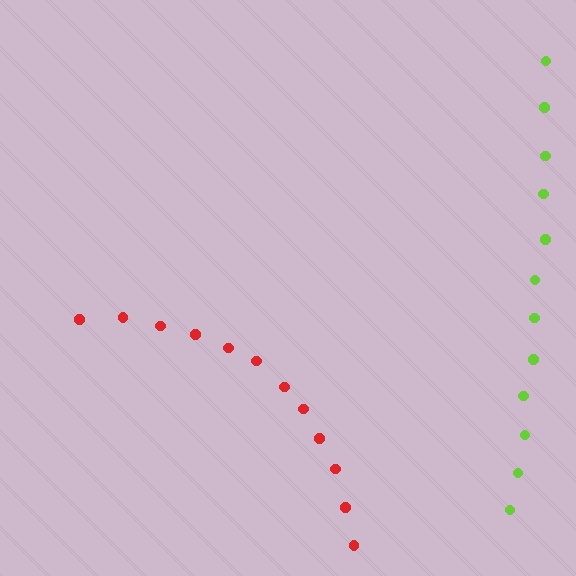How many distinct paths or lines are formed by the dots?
There are 2 distinct paths.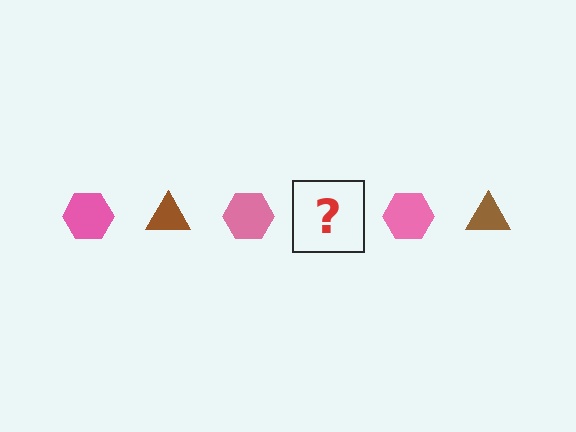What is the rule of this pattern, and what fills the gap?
The rule is that the pattern alternates between pink hexagon and brown triangle. The gap should be filled with a brown triangle.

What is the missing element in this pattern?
The missing element is a brown triangle.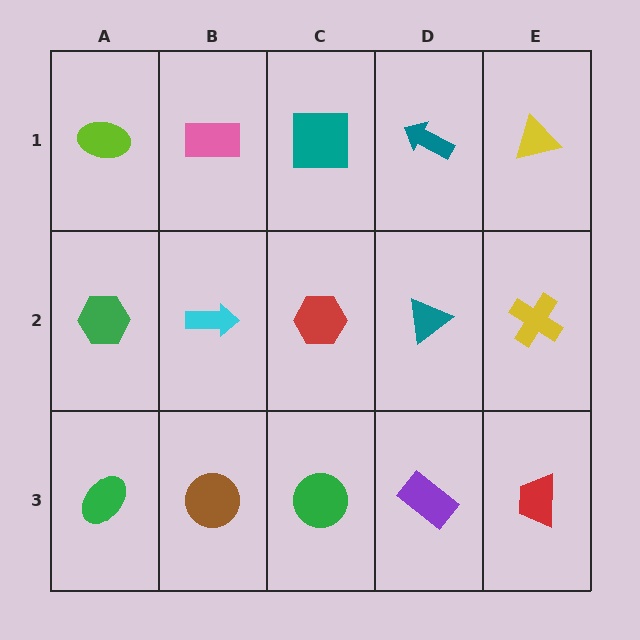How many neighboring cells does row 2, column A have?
3.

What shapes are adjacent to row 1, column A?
A green hexagon (row 2, column A), a pink rectangle (row 1, column B).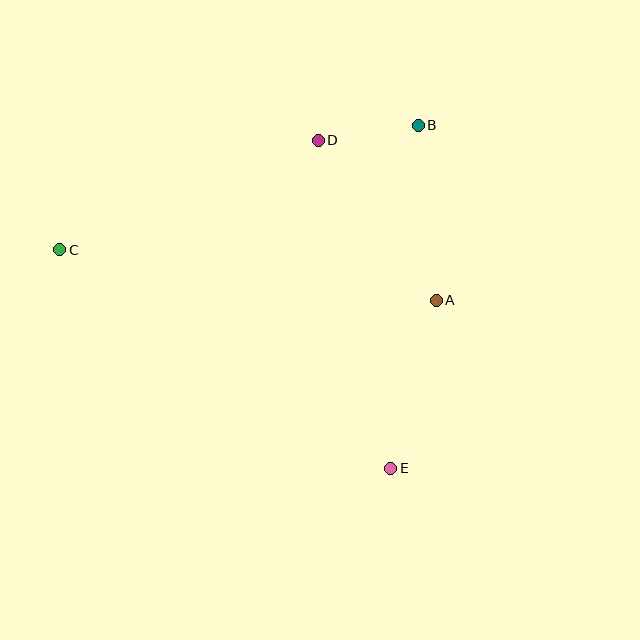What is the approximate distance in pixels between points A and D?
The distance between A and D is approximately 199 pixels.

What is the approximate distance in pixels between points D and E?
The distance between D and E is approximately 336 pixels.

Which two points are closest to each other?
Points B and D are closest to each other.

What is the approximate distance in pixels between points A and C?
The distance between A and C is approximately 380 pixels.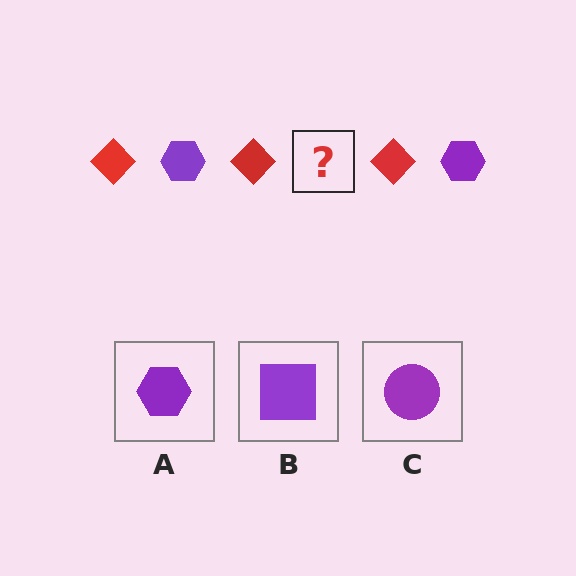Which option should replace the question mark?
Option A.